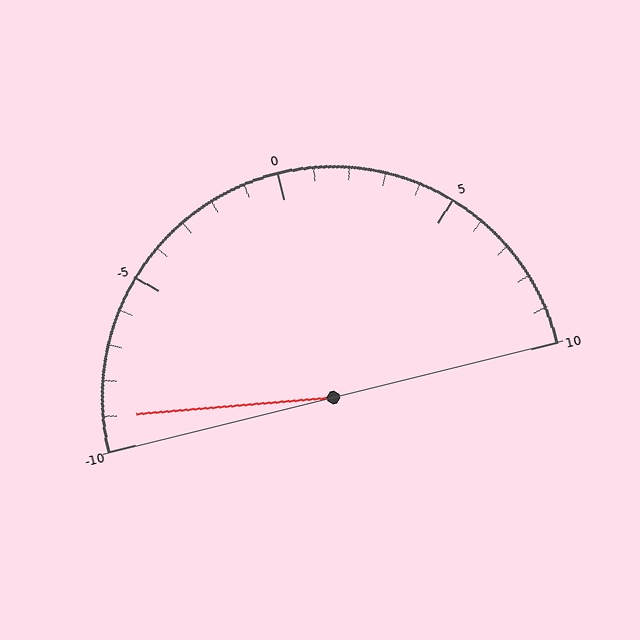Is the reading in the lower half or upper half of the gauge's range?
The reading is in the lower half of the range (-10 to 10).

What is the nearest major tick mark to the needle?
The nearest major tick mark is -10.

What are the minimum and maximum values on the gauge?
The gauge ranges from -10 to 10.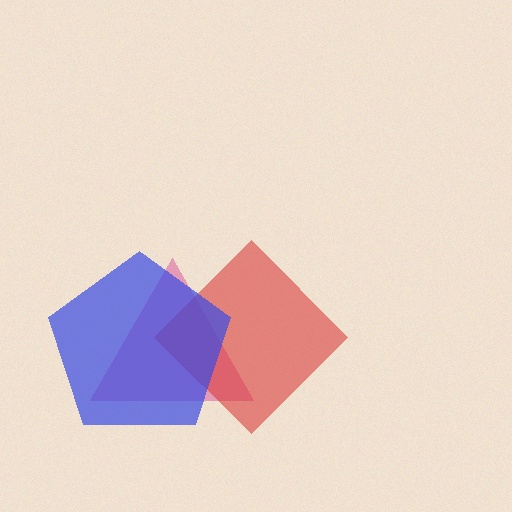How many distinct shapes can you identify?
There are 3 distinct shapes: a pink triangle, a red diamond, a blue pentagon.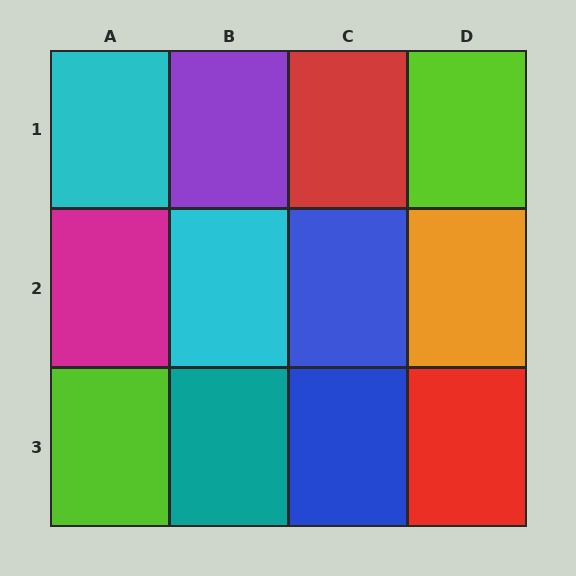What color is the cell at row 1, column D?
Lime.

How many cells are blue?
2 cells are blue.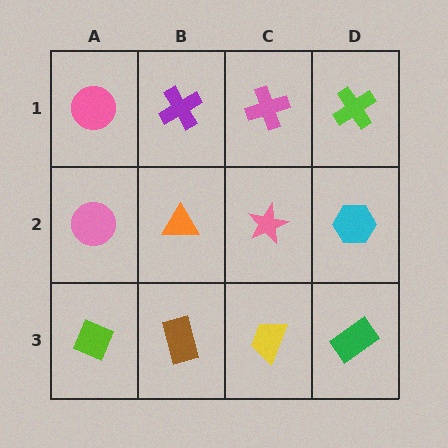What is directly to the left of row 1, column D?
A pink cross.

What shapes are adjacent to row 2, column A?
A pink circle (row 1, column A), a lime diamond (row 3, column A), an orange triangle (row 2, column B).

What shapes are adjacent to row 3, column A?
A pink circle (row 2, column A), a brown rectangle (row 3, column B).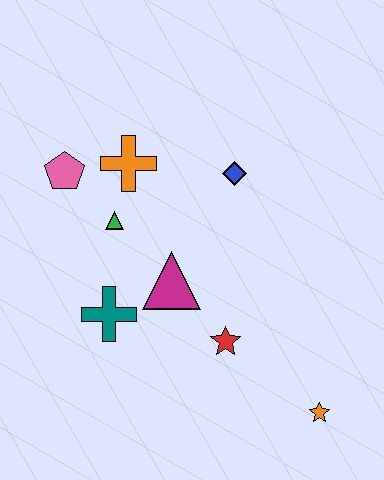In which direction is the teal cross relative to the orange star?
The teal cross is to the left of the orange star.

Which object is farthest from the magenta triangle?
The orange star is farthest from the magenta triangle.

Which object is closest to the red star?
The magenta triangle is closest to the red star.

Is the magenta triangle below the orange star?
No